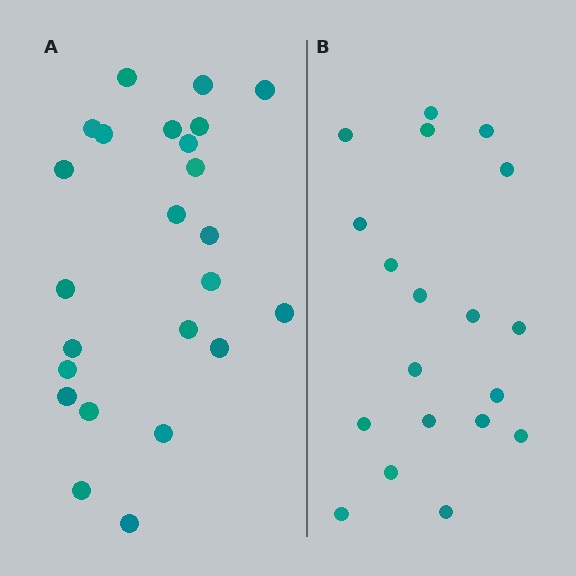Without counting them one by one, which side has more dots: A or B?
Region A (the left region) has more dots.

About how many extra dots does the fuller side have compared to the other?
Region A has about 5 more dots than region B.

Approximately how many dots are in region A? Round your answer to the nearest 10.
About 20 dots. (The exact count is 24, which rounds to 20.)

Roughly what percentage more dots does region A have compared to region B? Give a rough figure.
About 25% more.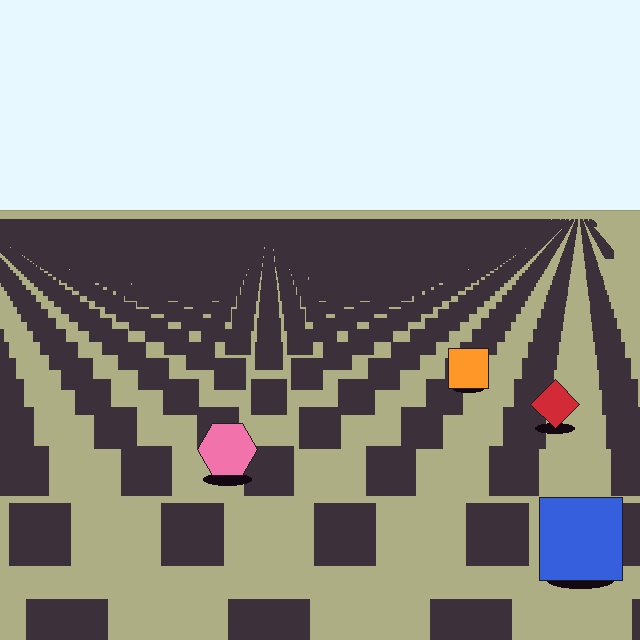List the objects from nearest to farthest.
From nearest to farthest: the blue square, the pink hexagon, the red diamond, the orange square.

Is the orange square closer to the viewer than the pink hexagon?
No. The pink hexagon is closer — you can tell from the texture gradient: the ground texture is coarser near it.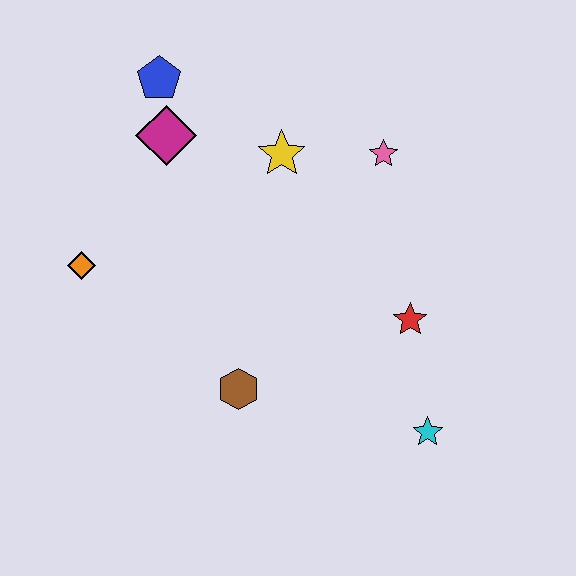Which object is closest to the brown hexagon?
The red star is closest to the brown hexagon.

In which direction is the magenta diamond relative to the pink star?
The magenta diamond is to the left of the pink star.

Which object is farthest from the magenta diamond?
The cyan star is farthest from the magenta diamond.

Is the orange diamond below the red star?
No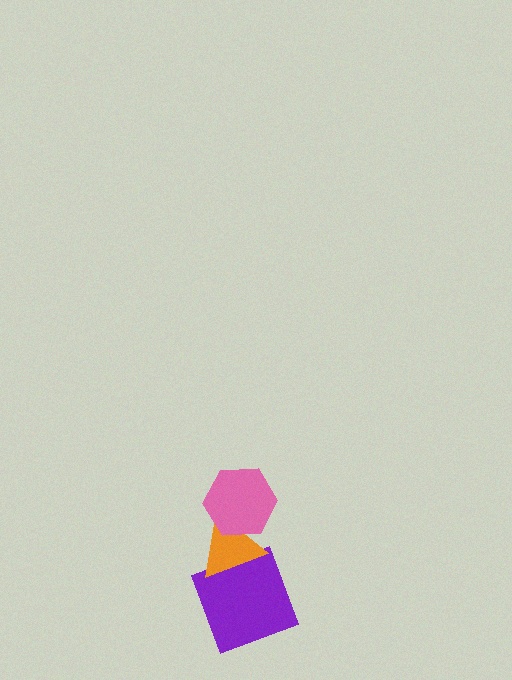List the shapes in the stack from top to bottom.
From top to bottom: the pink hexagon, the orange triangle, the purple square.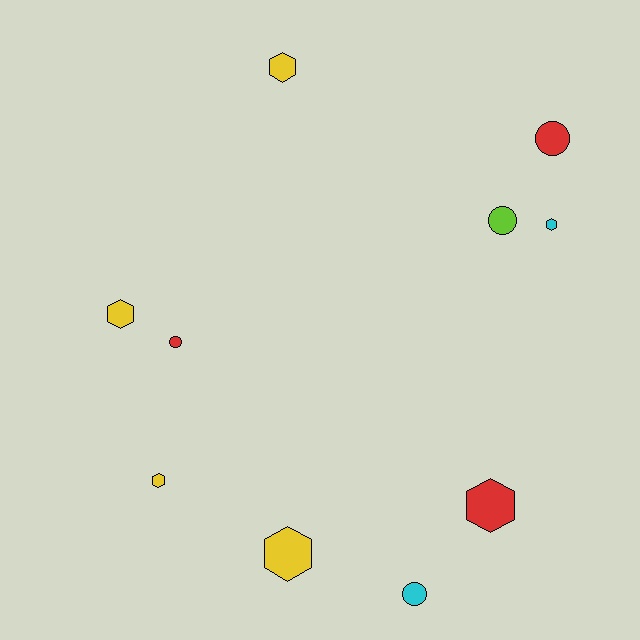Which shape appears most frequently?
Hexagon, with 6 objects.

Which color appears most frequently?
Yellow, with 4 objects.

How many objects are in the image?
There are 10 objects.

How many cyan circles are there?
There is 1 cyan circle.